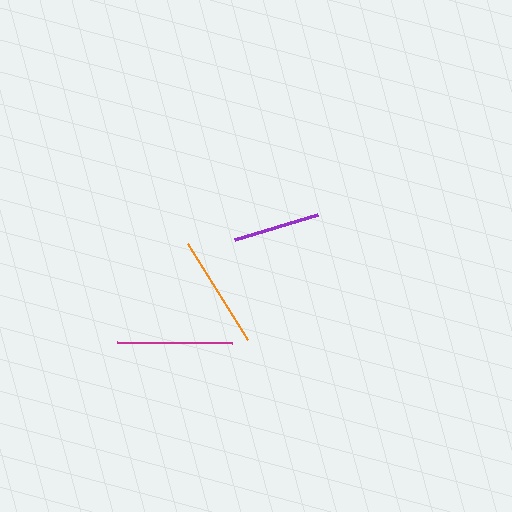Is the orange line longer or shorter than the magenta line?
The magenta line is longer than the orange line.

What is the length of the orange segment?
The orange segment is approximately 113 pixels long.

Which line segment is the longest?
The magenta line is the longest at approximately 116 pixels.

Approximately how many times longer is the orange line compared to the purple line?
The orange line is approximately 1.3 times the length of the purple line.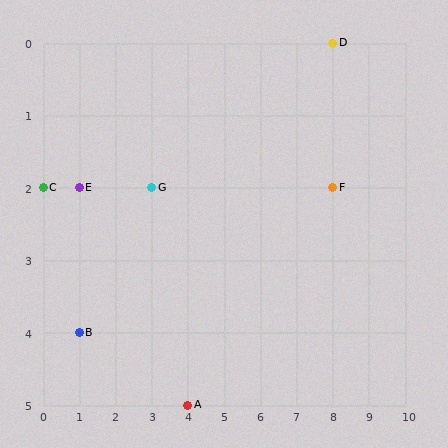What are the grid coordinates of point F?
Point F is at grid coordinates (8, 2).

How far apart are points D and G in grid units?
Points D and G are 5 columns and 2 rows apart (about 5.4 grid units diagonally).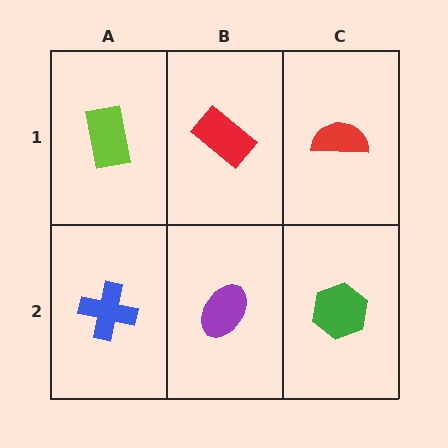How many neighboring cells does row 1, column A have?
2.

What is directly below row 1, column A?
A blue cross.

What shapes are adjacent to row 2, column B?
A red rectangle (row 1, column B), a blue cross (row 2, column A), a green hexagon (row 2, column C).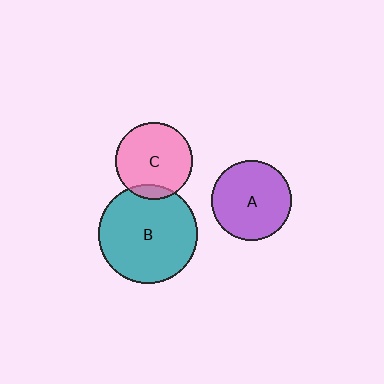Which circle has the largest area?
Circle B (teal).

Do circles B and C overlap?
Yes.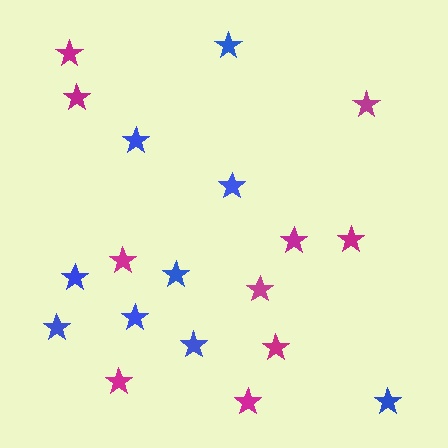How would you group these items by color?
There are 2 groups: one group of blue stars (9) and one group of magenta stars (10).